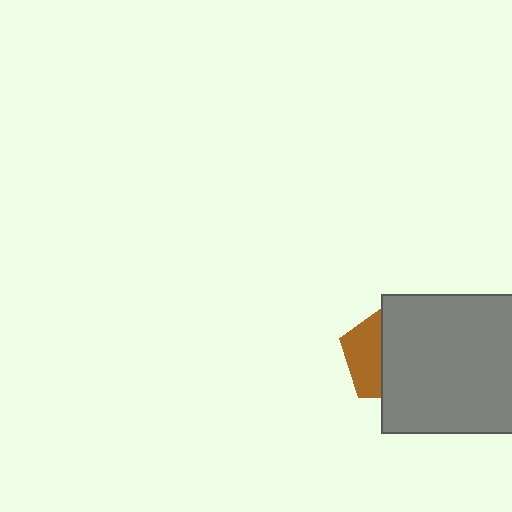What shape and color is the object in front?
The object in front is a gray rectangle.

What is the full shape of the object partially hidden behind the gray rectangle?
The partially hidden object is a brown pentagon.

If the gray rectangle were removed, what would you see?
You would see the complete brown pentagon.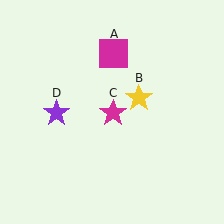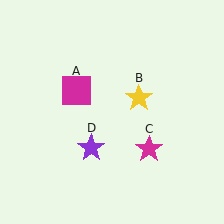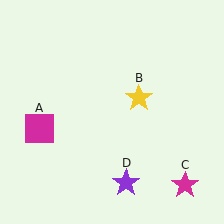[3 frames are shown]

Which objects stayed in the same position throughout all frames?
Yellow star (object B) remained stationary.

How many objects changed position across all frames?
3 objects changed position: magenta square (object A), magenta star (object C), purple star (object D).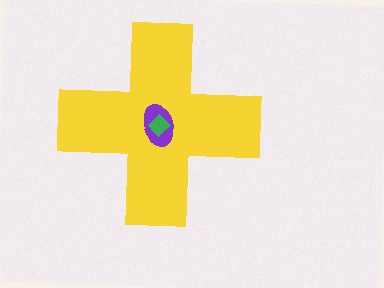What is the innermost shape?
The green diamond.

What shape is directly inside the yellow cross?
The purple ellipse.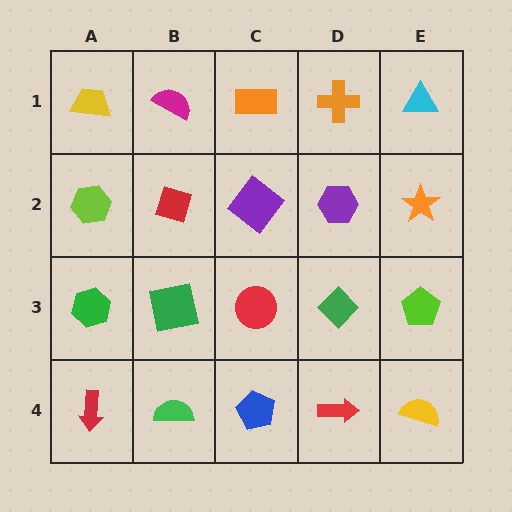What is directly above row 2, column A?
A yellow trapezoid.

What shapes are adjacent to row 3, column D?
A purple hexagon (row 2, column D), a red arrow (row 4, column D), a red circle (row 3, column C), a lime pentagon (row 3, column E).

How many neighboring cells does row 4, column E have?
2.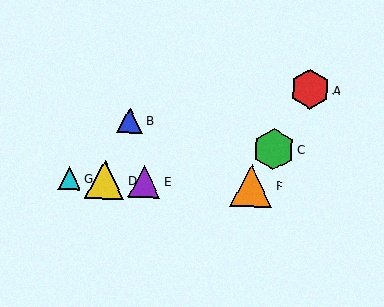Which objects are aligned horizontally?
Objects D, E, F, G are aligned horizontally.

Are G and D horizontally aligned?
Yes, both are at y≈178.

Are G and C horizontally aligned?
No, G is at y≈178 and C is at y≈149.